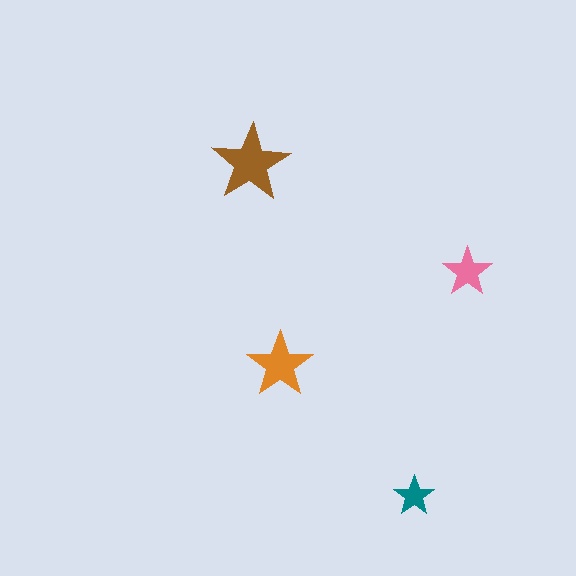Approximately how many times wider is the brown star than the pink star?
About 1.5 times wider.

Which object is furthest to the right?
The pink star is rightmost.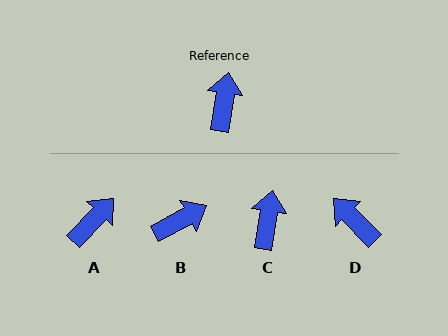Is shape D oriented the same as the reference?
No, it is off by about 54 degrees.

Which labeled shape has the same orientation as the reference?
C.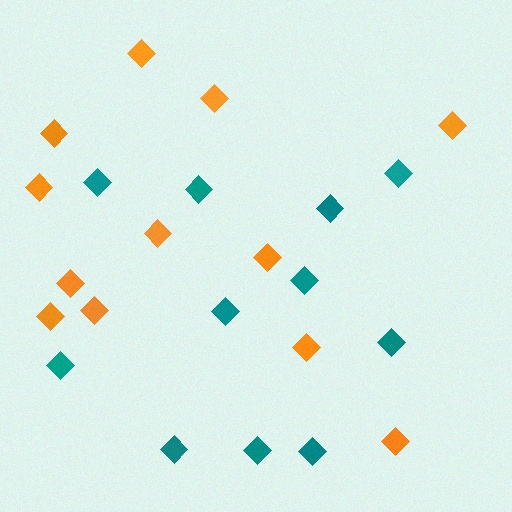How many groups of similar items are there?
There are 2 groups: one group of orange diamonds (12) and one group of teal diamonds (11).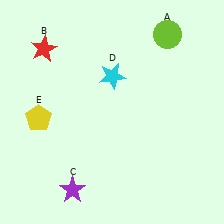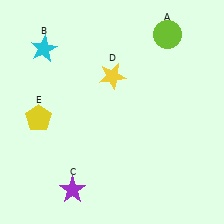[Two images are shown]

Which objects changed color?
B changed from red to cyan. D changed from cyan to yellow.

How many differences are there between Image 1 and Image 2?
There are 2 differences between the two images.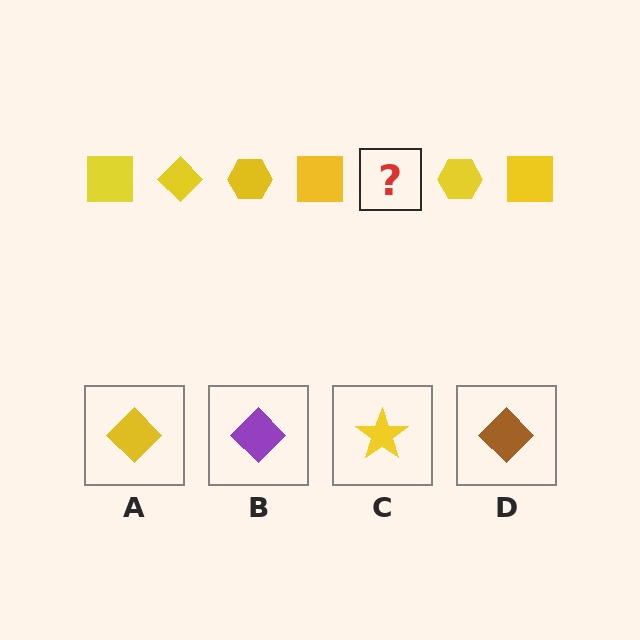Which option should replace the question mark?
Option A.